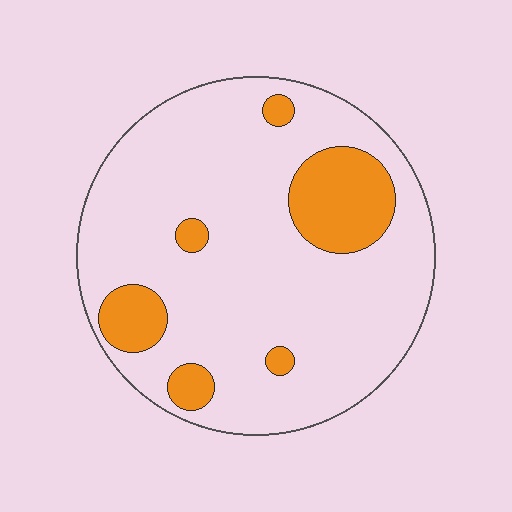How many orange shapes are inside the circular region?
6.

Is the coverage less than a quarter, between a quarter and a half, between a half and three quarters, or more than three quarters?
Less than a quarter.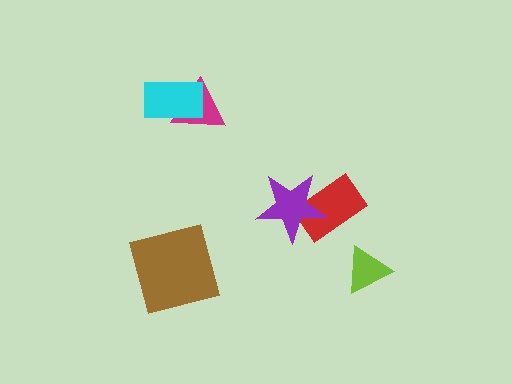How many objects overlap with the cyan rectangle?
1 object overlaps with the cyan rectangle.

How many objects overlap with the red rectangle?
1 object overlaps with the red rectangle.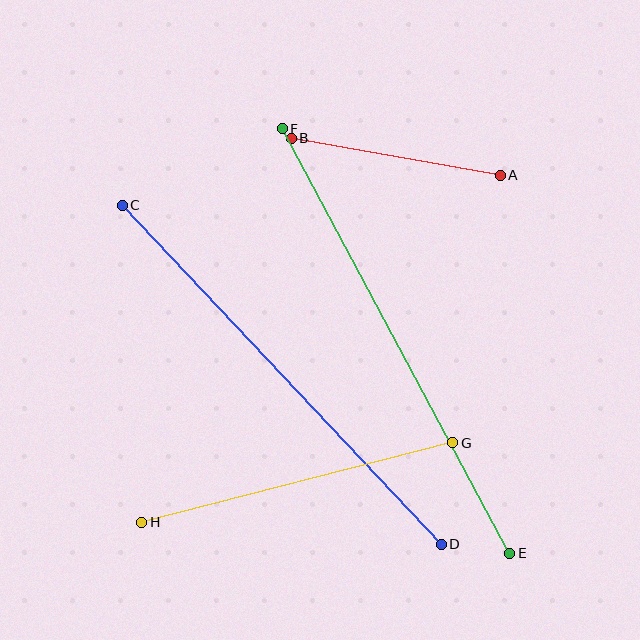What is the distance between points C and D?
The distance is approximately 465 pixels.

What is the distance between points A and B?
The distance is approximately 212 pixels.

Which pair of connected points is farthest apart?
Points E and F are farthest apart.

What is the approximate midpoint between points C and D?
The midpoint is at approximately (282, 375) pixels.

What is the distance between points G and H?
The distance is approximately 321 pixels.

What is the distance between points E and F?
The distance is approximately 481 pixels.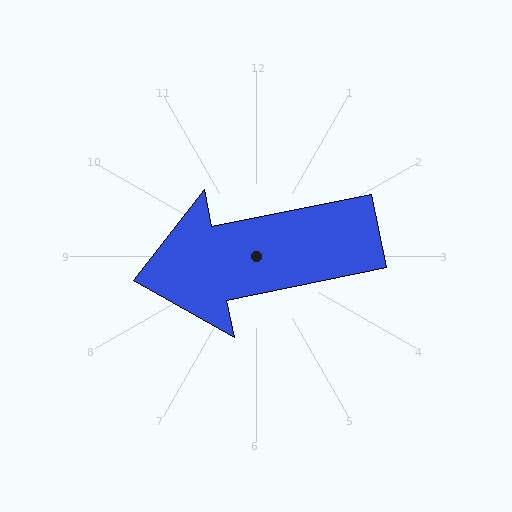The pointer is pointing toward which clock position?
Roughly 9 o'clock.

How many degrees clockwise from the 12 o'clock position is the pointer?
Approximately 258 degrees.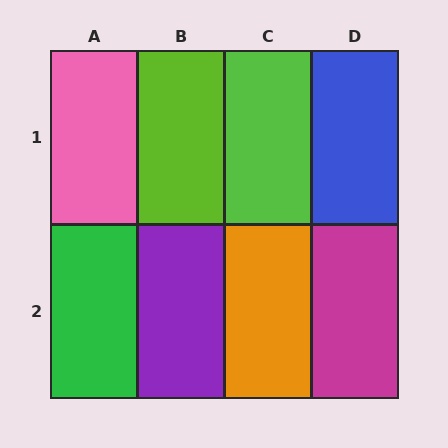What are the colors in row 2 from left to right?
Green, purple, orange, magenta.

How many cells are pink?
1 cell is pink.